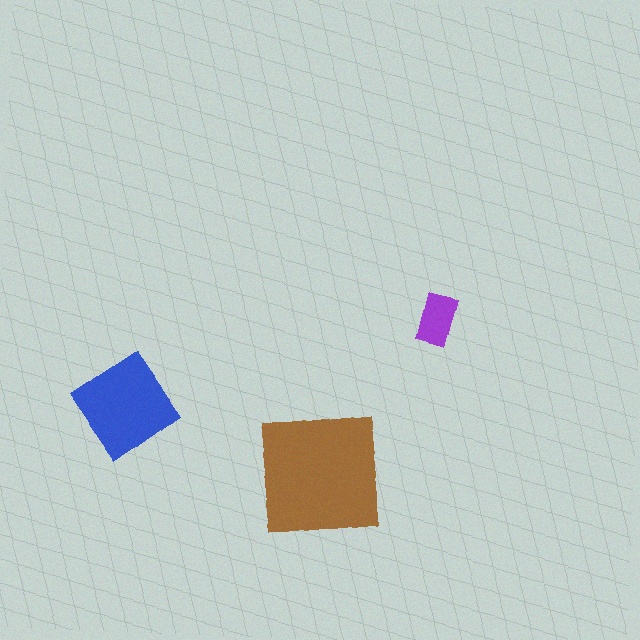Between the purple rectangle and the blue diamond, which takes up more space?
The blue diamond.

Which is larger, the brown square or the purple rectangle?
The brown square.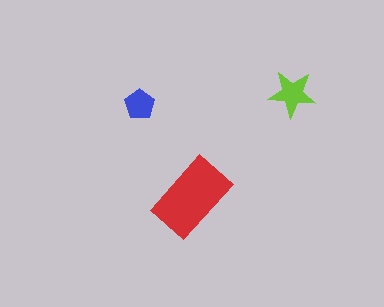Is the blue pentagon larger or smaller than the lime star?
Smaller.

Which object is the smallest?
The blue pentagon.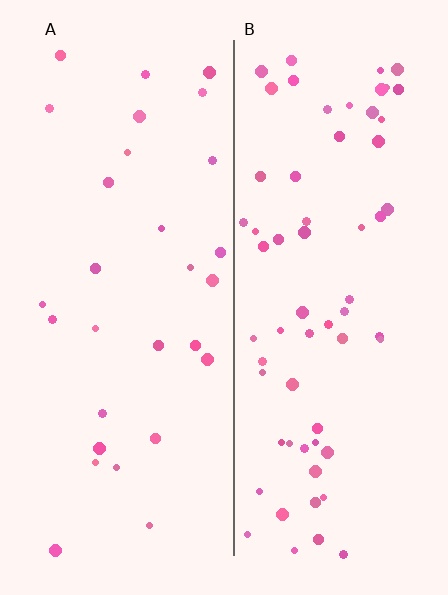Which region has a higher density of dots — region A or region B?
B (the right).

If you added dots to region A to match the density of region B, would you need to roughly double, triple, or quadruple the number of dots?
Approximately double.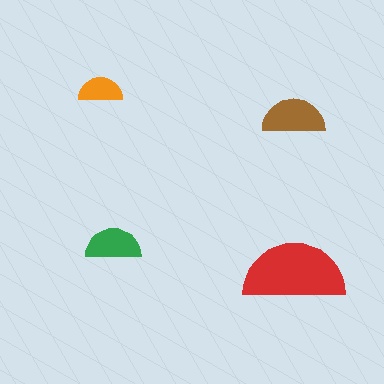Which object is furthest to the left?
The orange semicircle is leftmost.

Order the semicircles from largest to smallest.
the red one, the brown one, the green one, the orange one.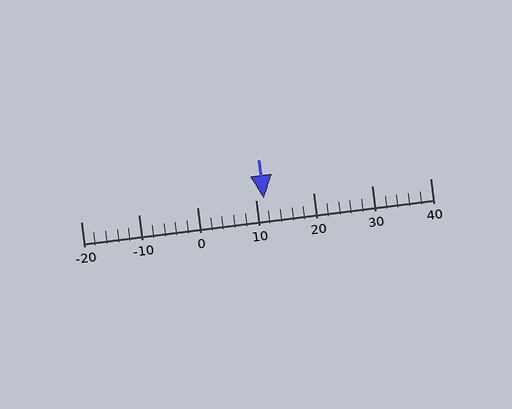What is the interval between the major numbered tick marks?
The major tick marks are spaced 10 units apart.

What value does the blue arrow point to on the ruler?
The blue arrow points to approximately 11.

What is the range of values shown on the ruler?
The ruler shows values from -20 to 40.